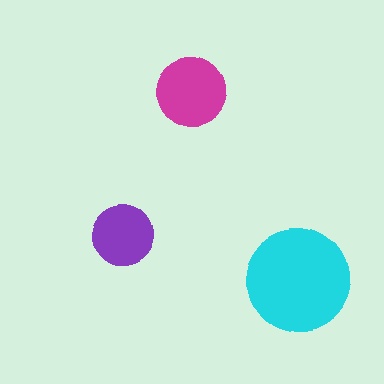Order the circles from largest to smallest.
the cyan one, the magenta one, the purple one.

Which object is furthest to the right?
The cyan circle is rightmost.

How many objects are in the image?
There are 3 objects in the image.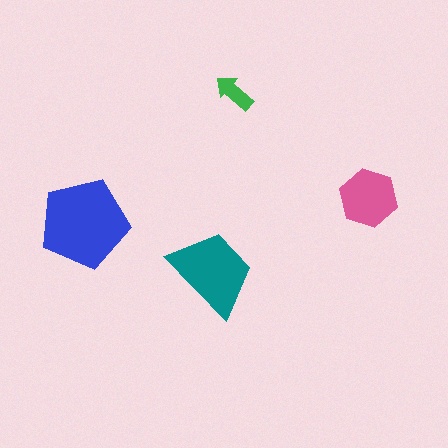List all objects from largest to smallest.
The blue pentagon, the teal trapezoid, the pink hexagon, the green arrow.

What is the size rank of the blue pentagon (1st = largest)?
1st.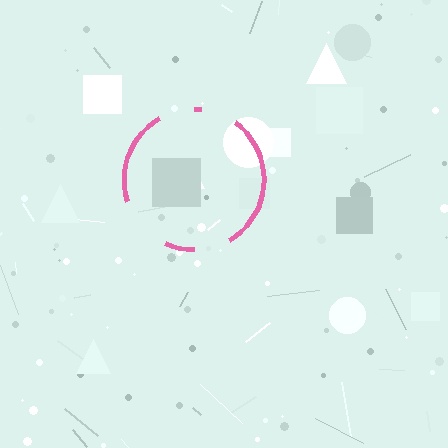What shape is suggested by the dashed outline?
The dashed outline suggests a circle.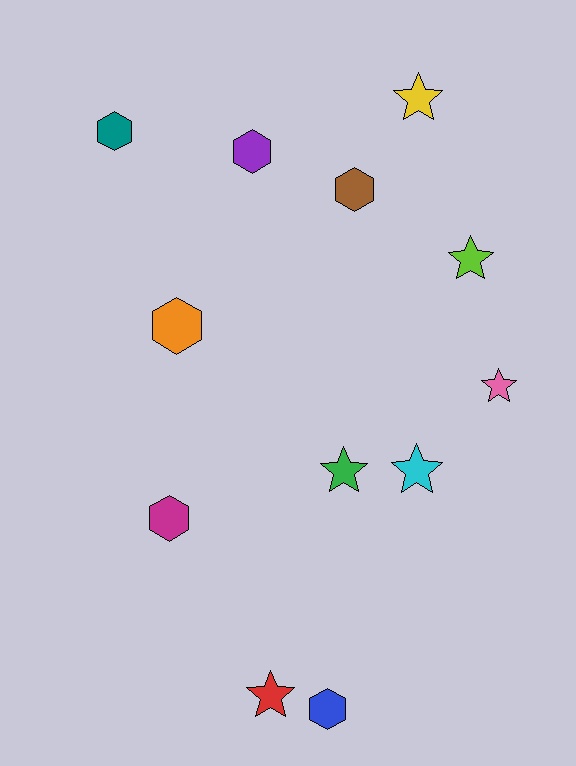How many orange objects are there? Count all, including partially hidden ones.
There is 1 orange object.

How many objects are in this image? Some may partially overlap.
There are 12 objects.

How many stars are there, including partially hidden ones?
There are 6 stars.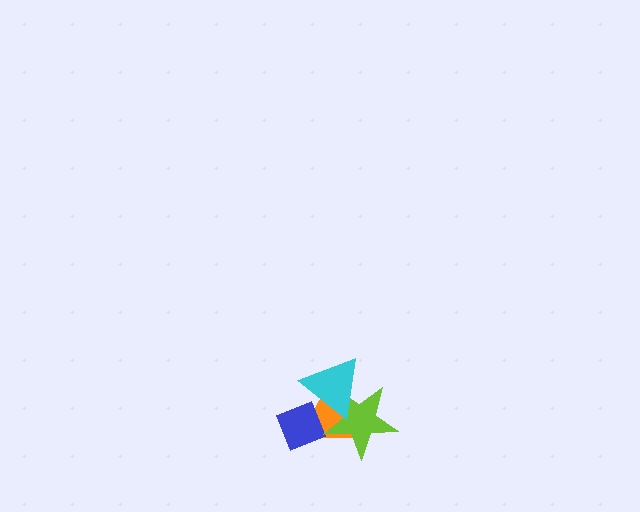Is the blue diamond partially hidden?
Yes, it is partially covered by another shape.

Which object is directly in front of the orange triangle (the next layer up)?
The blue diamond is directly in front of the orange triangle.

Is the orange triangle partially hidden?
Yes, it is partially covered by another shape.